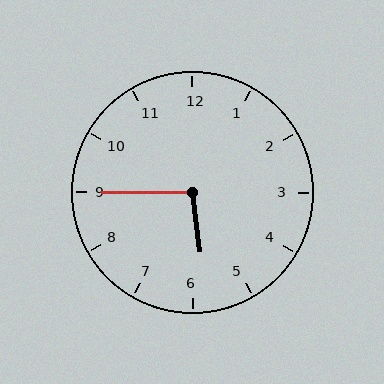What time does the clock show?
5:45.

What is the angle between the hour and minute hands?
Approximately 98 degrees.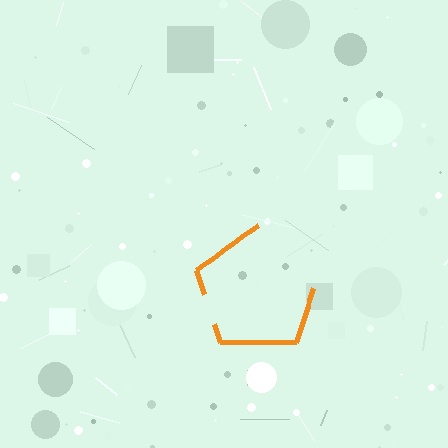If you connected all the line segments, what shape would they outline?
They would outline a pentagon.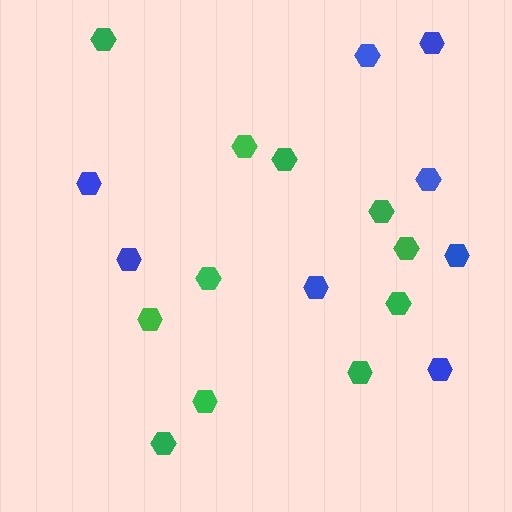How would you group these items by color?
There are 2 groups: one group of blue hexagons (8) and one group of green hexagons (11).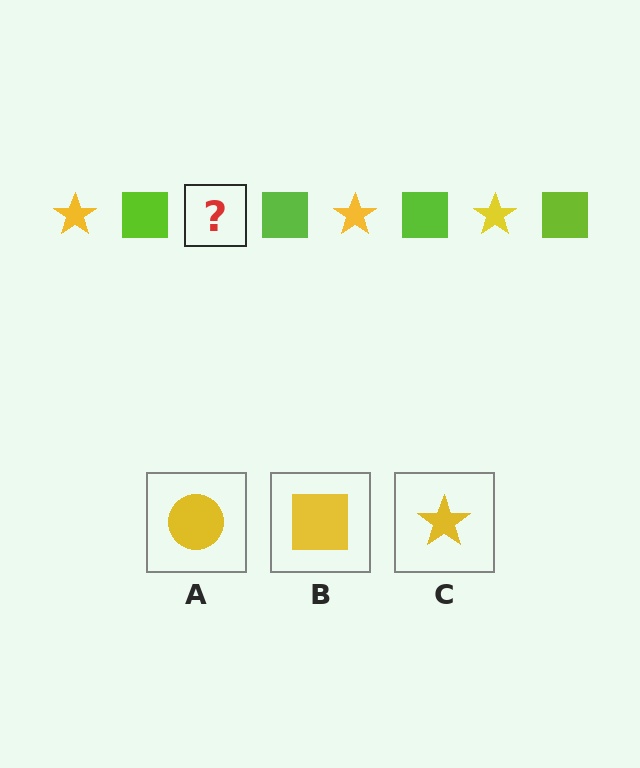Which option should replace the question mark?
Option C.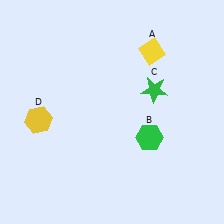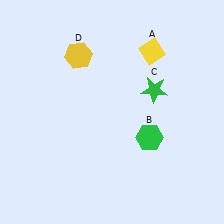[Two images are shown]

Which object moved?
The yellow hexagon (D) moved up.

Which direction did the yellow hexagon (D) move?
The yellow hexagon (D) moved up.